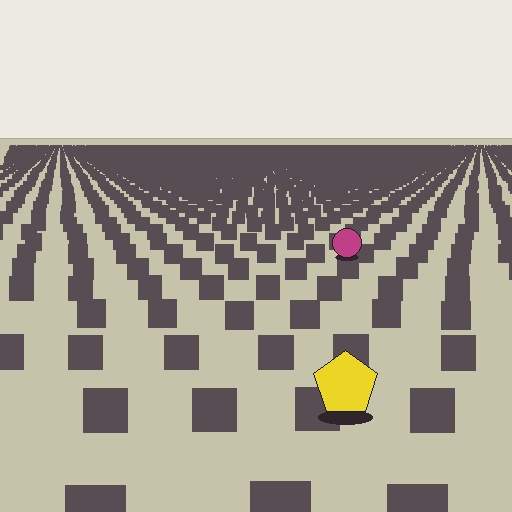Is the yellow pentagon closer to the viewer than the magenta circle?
Yes. The yellow pentagon is closer — you can tell from the texture gradient: the ground texture is coarser near it.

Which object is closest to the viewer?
The yellow pentagon is closest. The texture marks near it are larger and more spread out.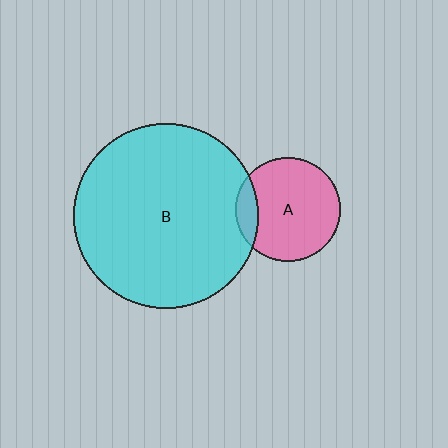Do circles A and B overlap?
Yes.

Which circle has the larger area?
Circle B (cyan).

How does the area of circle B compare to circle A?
Approximately 3.1 times.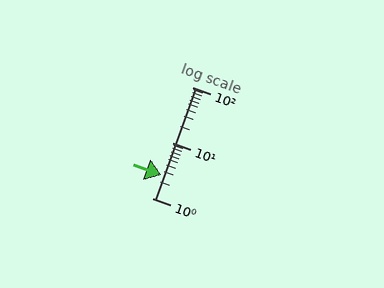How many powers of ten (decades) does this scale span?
The scale spans 2 decades, from 1 to 100.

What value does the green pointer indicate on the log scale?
The pointer indicates approximately 2.6.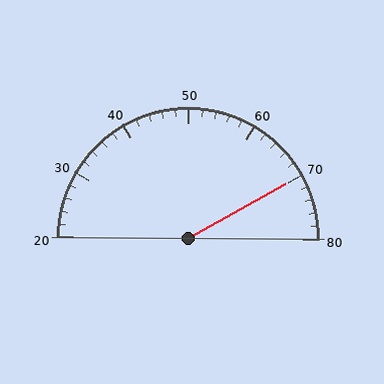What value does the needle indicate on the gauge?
The needle indicates approximately 70.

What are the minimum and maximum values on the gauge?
The gauge ranges from 20 to 80.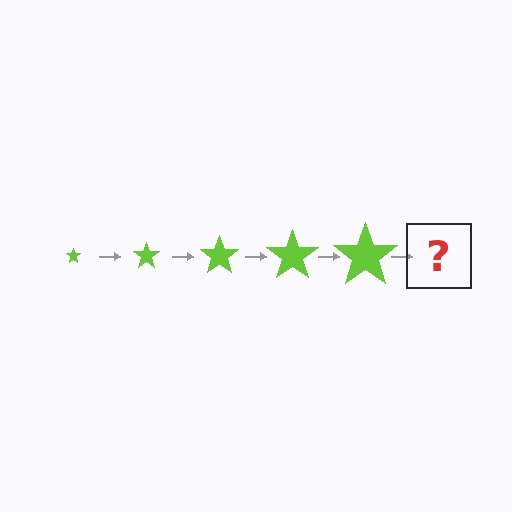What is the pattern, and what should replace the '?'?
The pattern is that the star gets progressively larger each step. The '?' should be a lime star, larger than the previous one.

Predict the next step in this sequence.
The next step is a lime star, larger than the previous one.